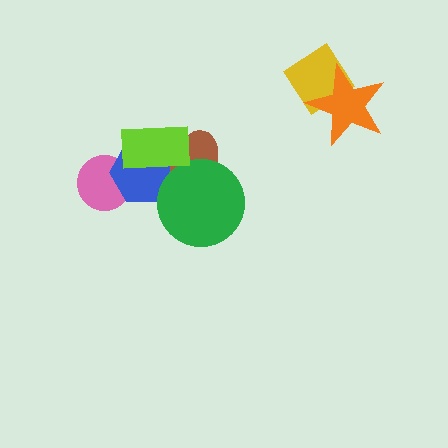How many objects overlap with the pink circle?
1 object overlaps with the pink circle.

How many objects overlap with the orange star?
1 object overlaps with the orange star.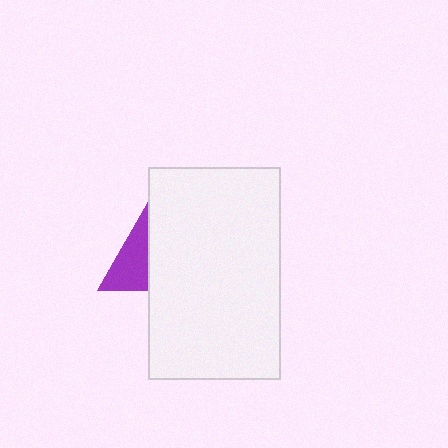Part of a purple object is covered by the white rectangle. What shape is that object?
It is a triangle.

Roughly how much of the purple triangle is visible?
A small part of it is visible (roughly 36%).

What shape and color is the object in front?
The object in front is a white rectangle.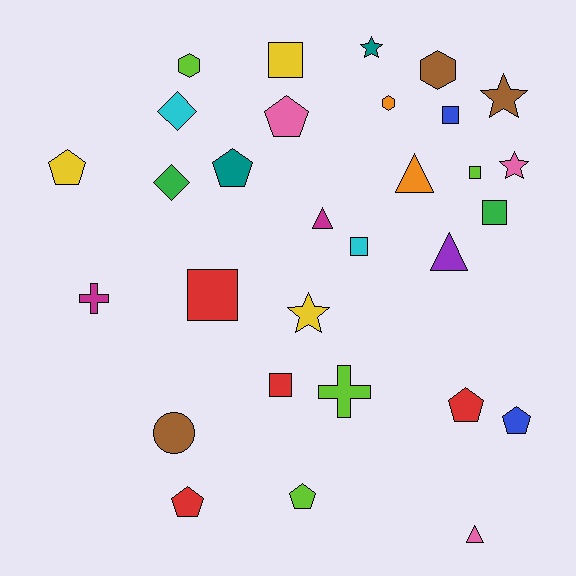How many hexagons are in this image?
There are 3 hexagons.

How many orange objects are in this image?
There are 2 orange objects.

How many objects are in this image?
There are 30 objects.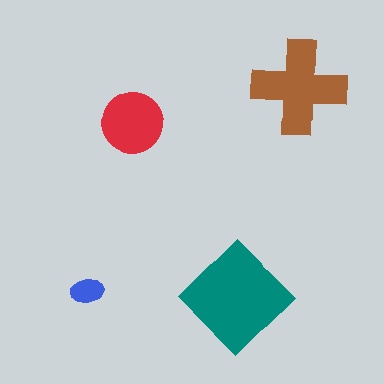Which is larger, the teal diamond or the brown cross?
The teal diamond.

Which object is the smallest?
The blue ellipse.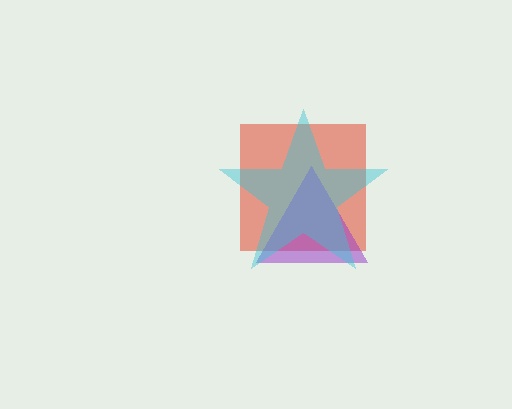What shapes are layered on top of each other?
The layered shapes are: a red square, a purple triangle, a cyan star.